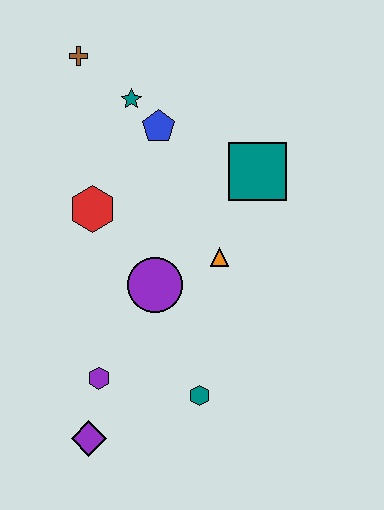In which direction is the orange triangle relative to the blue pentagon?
The orange triangle is below the blue pentagon.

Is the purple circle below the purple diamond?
No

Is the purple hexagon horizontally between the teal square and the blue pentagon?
No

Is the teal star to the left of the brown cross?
No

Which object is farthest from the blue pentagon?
The purple diamond is farthest from the blue pentagon.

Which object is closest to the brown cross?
The teal star is closest to the brown cross.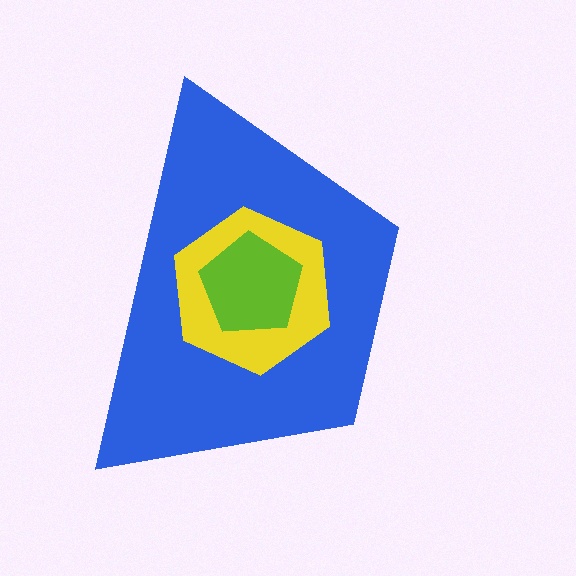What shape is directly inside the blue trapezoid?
The yellow hexagon.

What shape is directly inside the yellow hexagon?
The lime pentagon.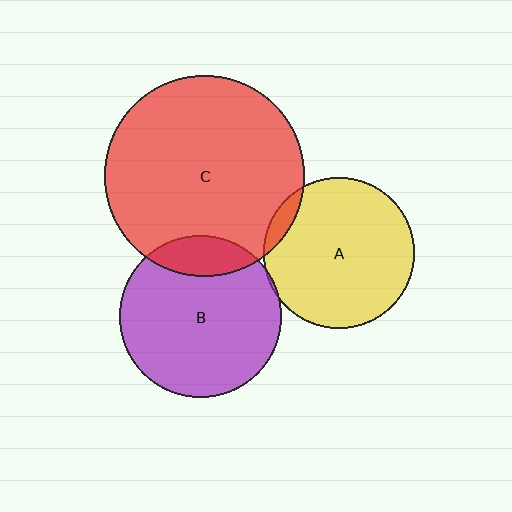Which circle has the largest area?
Circle C (red).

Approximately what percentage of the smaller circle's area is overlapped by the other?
Approximately 15%.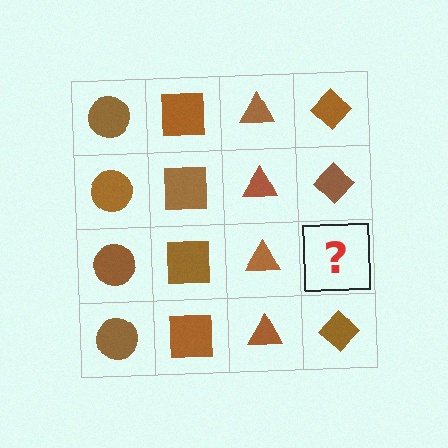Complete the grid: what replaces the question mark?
The question mark should be replaced with a brown diamond.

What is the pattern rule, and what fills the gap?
The rule is that each column has a consistent shape. The gap should be filled with a brown diamond.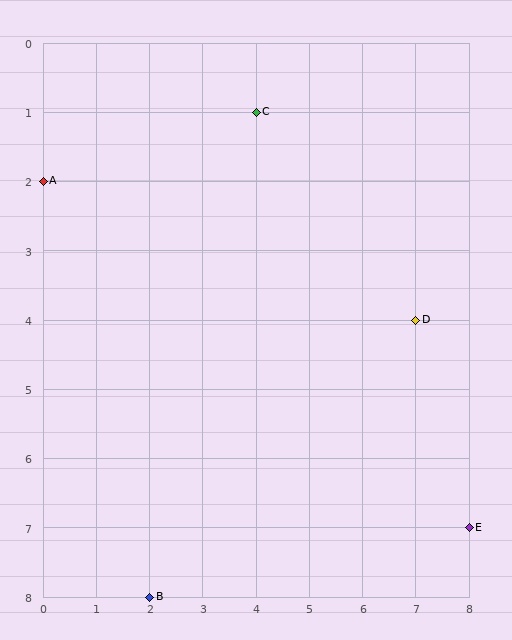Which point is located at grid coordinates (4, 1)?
Point C is at (4, 1).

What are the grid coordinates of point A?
Point A is at grid coordinates (0, 2).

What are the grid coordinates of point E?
Point E is at grid coordinates (8, 7).